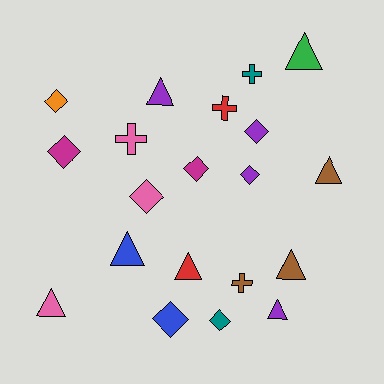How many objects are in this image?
There are 20 objects.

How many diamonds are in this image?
There are 8 diamonds.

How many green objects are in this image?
There is 1 green object.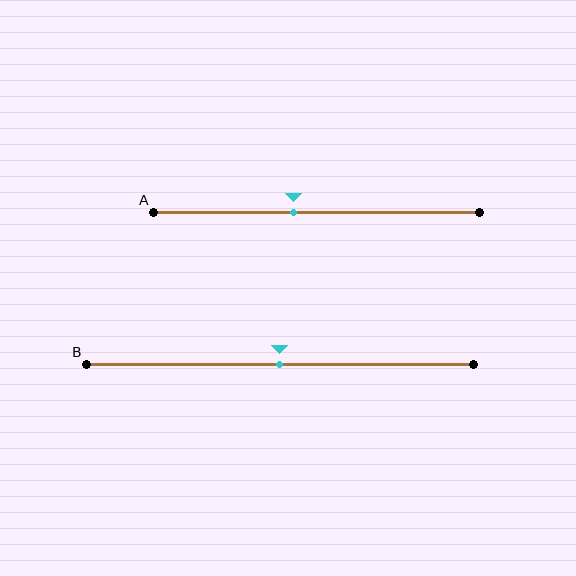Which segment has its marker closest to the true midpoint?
Segment B has its marker closest to the true midpoint.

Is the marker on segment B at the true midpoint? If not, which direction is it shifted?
Yes, the marker on segment B is at the true midpoint.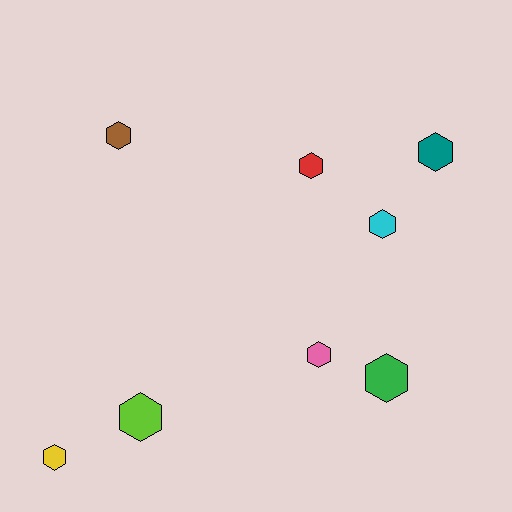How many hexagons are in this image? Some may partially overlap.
There are 8 hexagons.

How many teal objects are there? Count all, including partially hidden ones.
There is 1 teal object.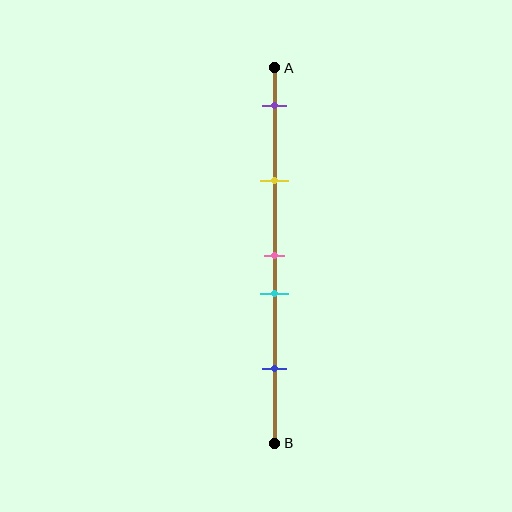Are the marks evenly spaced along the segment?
No, the marks are not evenly spaced.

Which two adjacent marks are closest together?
The pink and cyan marks are the closest adjacent pair.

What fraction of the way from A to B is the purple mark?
The purple mark is approximately 10% (0.1) of the way from A to B.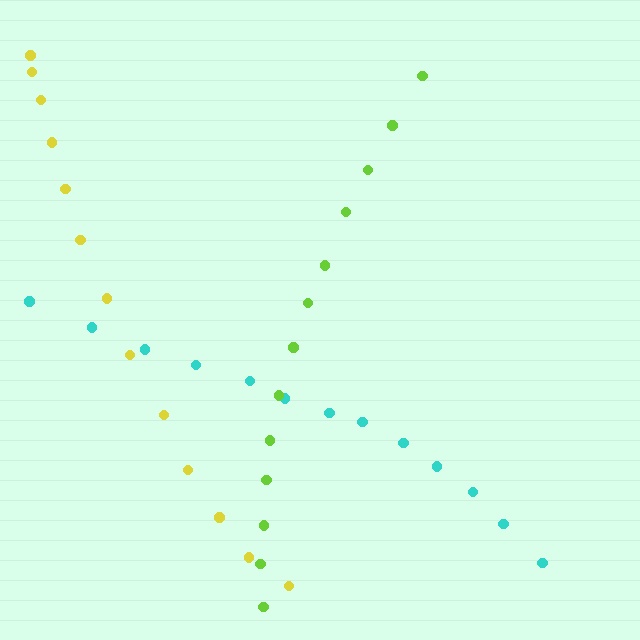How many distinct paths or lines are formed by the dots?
There are 3 distinct paths.